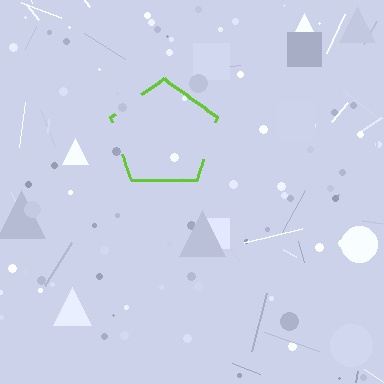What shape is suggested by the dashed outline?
The dashed outline suggests a pentagon.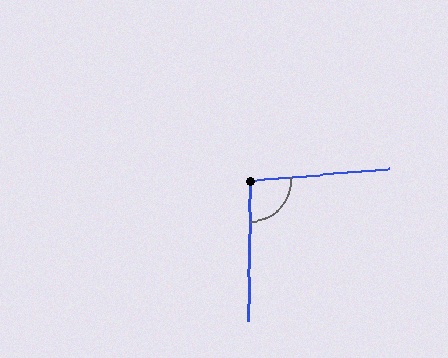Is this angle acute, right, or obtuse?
It is obtuse.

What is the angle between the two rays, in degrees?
Approximately 96 degrees.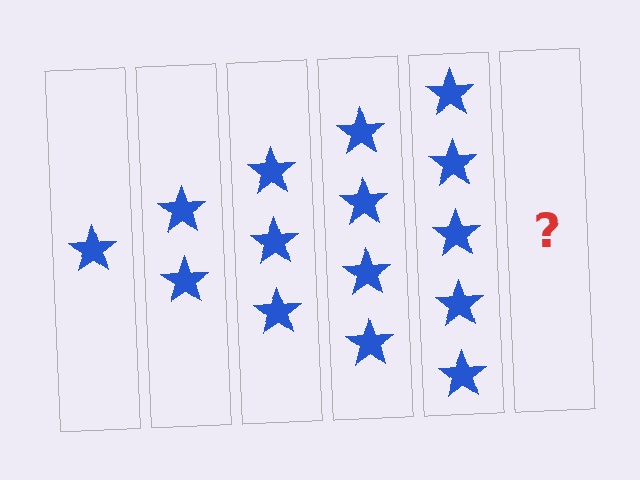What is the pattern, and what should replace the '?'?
The pattern is that each step adds one more star. The '?' should be 6 stars.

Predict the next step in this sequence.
The next step is 6 stars.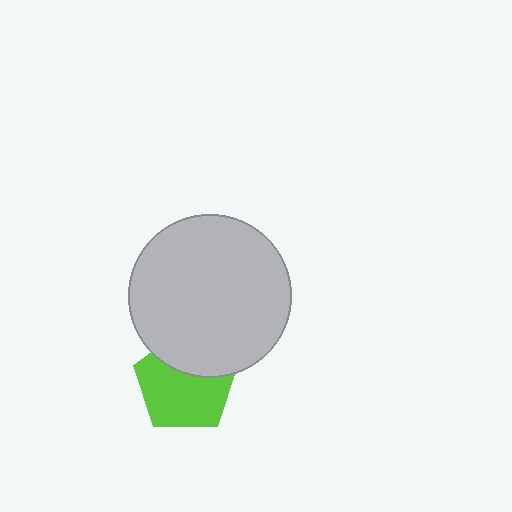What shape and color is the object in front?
The object in front is a light gray circle.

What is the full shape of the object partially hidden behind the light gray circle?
The partially hidden object is a lime pentagon.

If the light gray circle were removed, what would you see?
You would see the complete lime pentagon.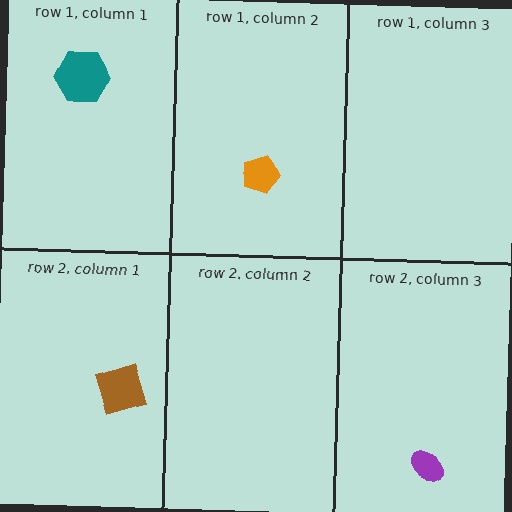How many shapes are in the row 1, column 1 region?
1.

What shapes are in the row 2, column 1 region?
The brown diamond.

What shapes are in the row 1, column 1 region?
The teal hexagon.